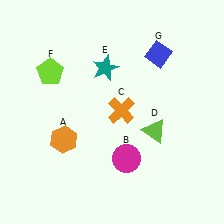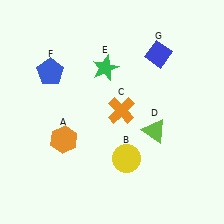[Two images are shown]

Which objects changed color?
B changed from magenta to yellow. E changed from teal to green. F changed from lime to blue.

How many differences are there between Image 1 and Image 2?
There are 3 differences between the two images.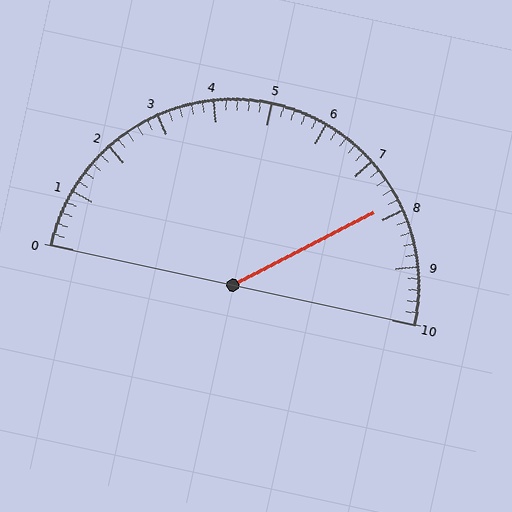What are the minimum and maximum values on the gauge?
The gauge ranges from 0 to 10.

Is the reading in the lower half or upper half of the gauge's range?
The reading is in the upper half of the range (0 to 10).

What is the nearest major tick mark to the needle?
The nearest major tick mark is 8.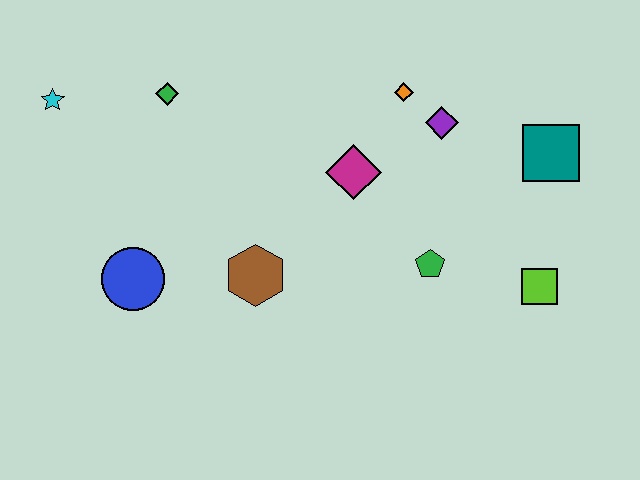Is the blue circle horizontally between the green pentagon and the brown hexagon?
No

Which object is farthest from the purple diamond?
The cyan star is farthest from the purple diamond.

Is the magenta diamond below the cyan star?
Yes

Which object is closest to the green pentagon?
The lime square is closest to the green pentagon.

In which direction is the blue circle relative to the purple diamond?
The blue circle is to the left of the purple diamond.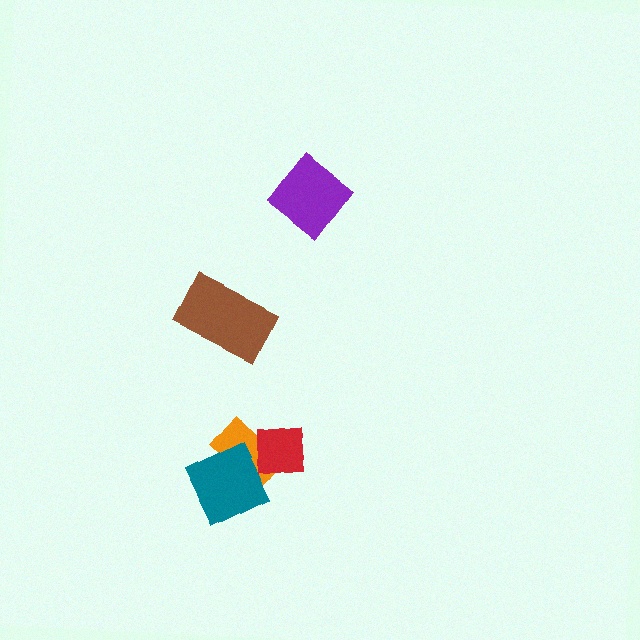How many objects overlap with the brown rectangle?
0 objects overlap with the brown rectangle.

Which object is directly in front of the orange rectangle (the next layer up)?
The teal diamond is directly in front of the orange rectangle.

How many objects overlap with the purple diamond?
0 objects overlap with the purple diamond.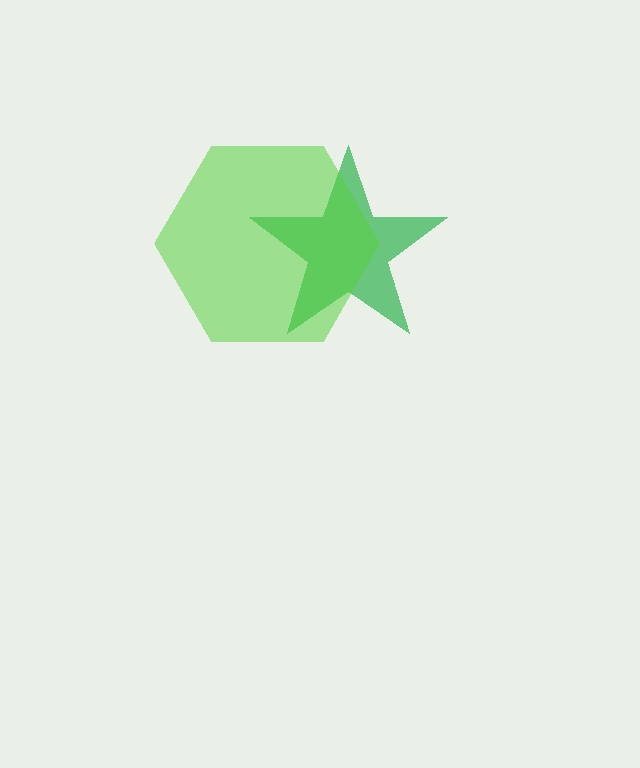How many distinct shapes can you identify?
There are 2 distinct shapes: a green star, a lime hexagon.